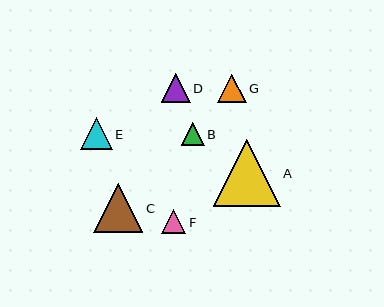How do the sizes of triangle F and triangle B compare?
Triangle F and triangle B are approximately the same size.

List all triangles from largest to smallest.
From largest to smallest: A, C, E, D, G, F, B.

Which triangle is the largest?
Triangle A is the largest with a size of approximately 67 pixels.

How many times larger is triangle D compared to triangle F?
Triangle D is approximately 1.2 times the size of triangle F.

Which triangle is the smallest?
Triangle B is the smallest with a size of approximately 23 pixels.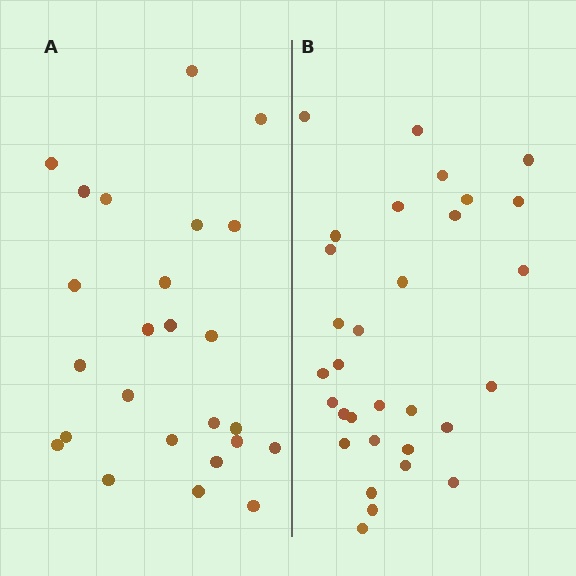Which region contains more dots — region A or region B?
Region B (the right region) has more dots.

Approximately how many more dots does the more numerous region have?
Region B has about 6 more dots than region A.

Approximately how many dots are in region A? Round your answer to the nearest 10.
About 20 dots. (The exact count is 25, which rounds to 20.)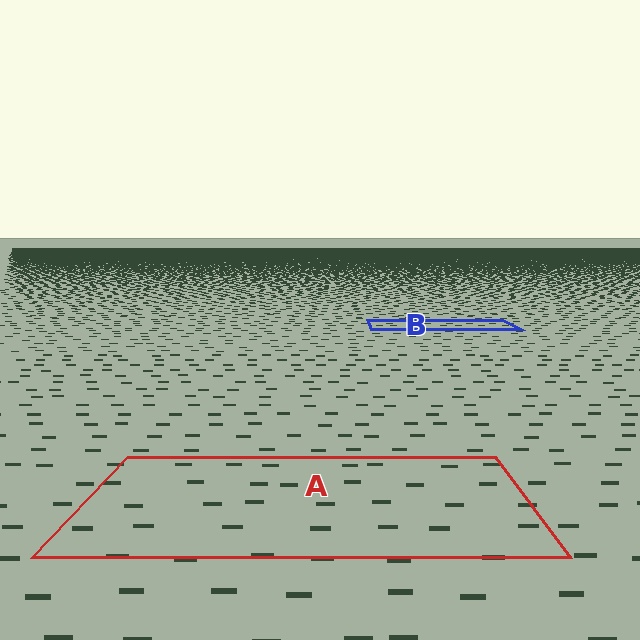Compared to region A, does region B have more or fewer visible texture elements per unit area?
Region B has more texture elements per unit area — they are packed more densely because it is farther away.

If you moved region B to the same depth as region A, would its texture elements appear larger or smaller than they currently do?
They would appear larger. At a closer depth, the same texture elements are projected at a bigger on-screen size.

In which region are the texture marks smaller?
The texture marks are smaller in region B, because it is farther away.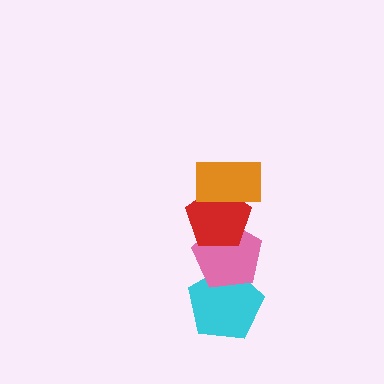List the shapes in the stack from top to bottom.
From top to bottom: the orange rectangle, the red pentagon, the pink pentagon, the cyan pentagon.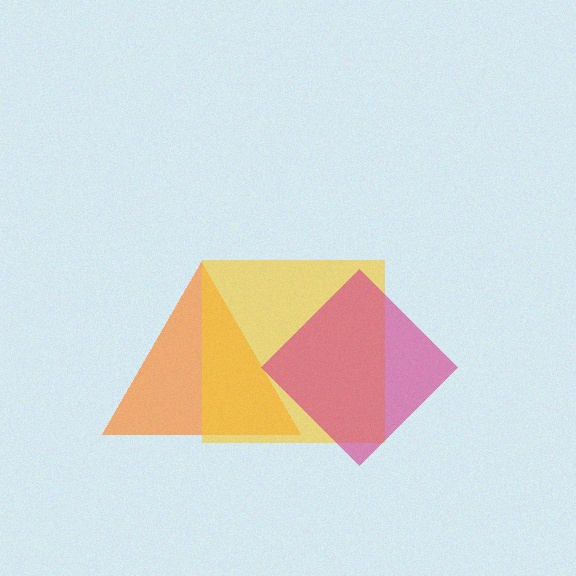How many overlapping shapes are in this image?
There are 3 overlapping shapes in the image.